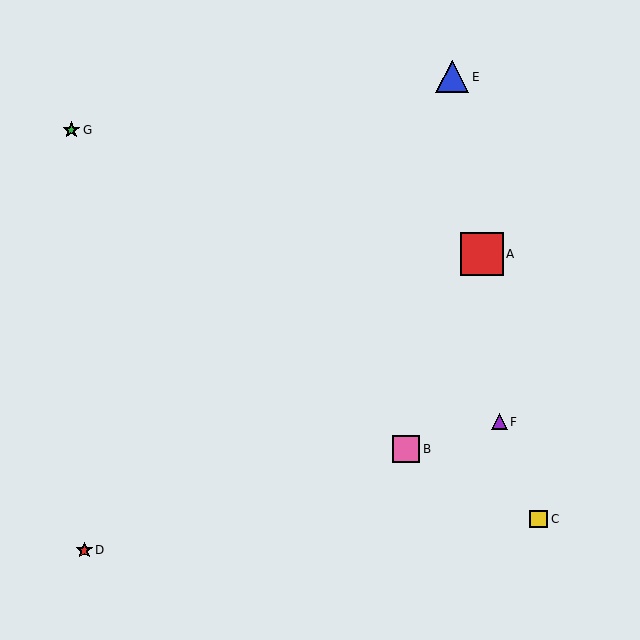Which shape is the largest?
The red square (labeled A) is the largest.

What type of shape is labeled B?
Shape B is a pink square.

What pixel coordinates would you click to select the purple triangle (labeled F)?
Click at (499, 422) to select the purple triangle F.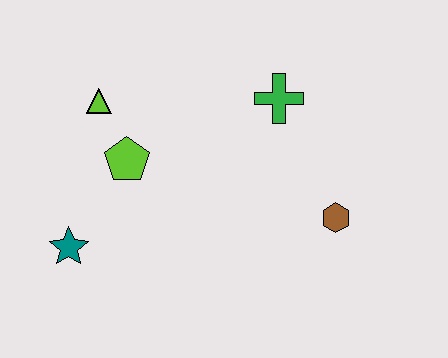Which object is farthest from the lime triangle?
The brown hexagon is farthest from the lime triangle.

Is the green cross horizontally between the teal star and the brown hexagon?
Yes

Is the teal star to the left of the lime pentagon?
Yes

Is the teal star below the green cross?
Yes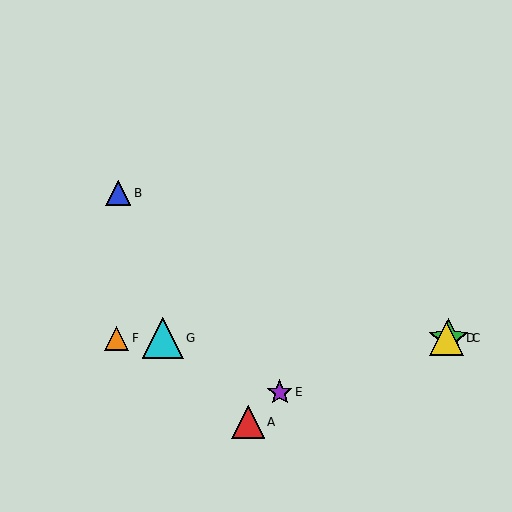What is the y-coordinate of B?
Object B is at y≈193.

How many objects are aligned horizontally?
4 objects (C, D, F, G) are aligned horizontally.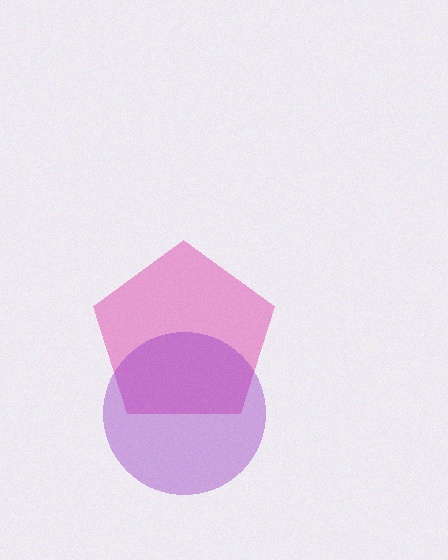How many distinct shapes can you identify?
There are 2 distinct shapes: a pink pentagon, a purple circle.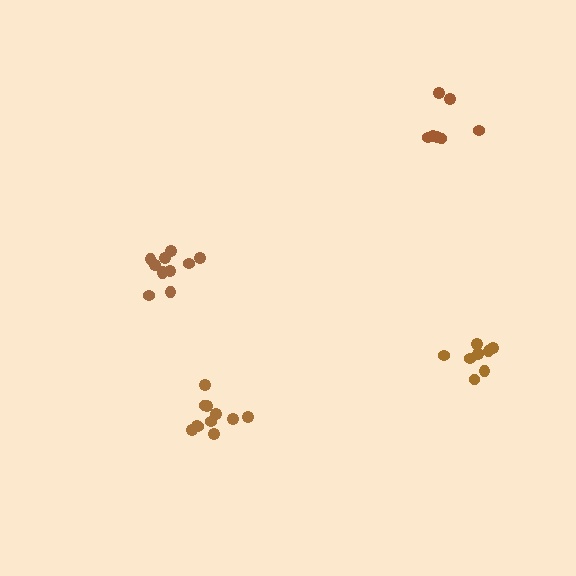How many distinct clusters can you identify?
There are 4 distinct clusters.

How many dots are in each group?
Group 1: 8 dots, Group 2: 11 dots, Group 3: 11 dots, Group 4: 7 dots (37 total).